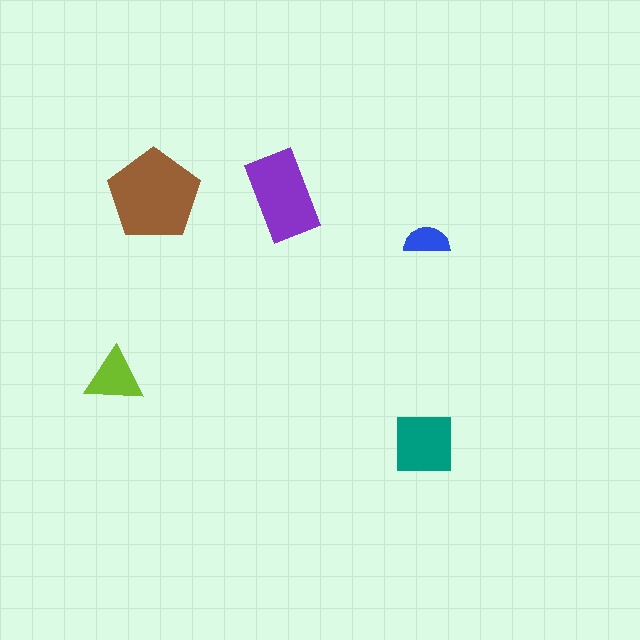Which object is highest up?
The purple rectangle is topmost.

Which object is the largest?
The brown pentagon.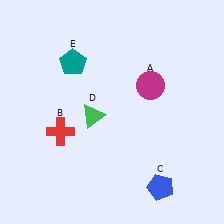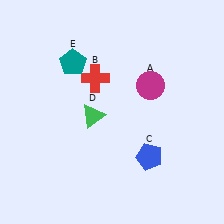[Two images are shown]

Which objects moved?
The objects that moved are: the red cross (B), the blue pentagon (C).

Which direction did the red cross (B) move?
The red cross (B) moved up.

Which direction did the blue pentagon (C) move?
The blue pentagon (C) moved up.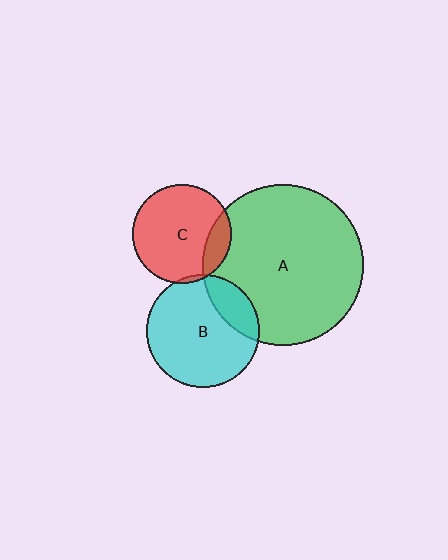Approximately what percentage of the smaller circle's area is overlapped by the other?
Approximately 15%.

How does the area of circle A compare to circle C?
Approximately 2.6 times.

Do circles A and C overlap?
Yes.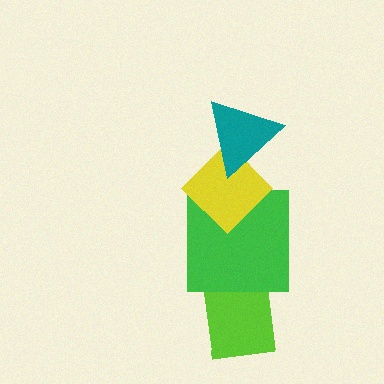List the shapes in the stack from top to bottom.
From top to bottom: the teal triangle, the yellow diamond, the green square, the lime rectangle.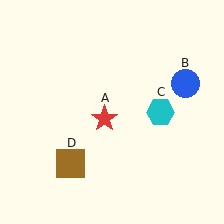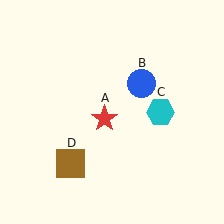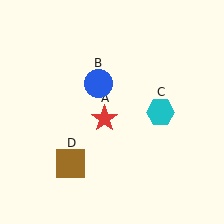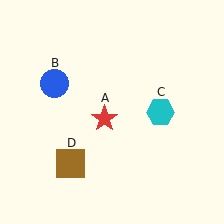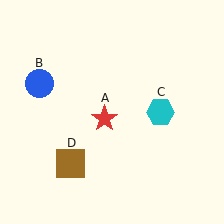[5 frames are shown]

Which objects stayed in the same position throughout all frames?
Red star (object A) and cyan hexagon (object C) and brown square (object D) remained stationary.